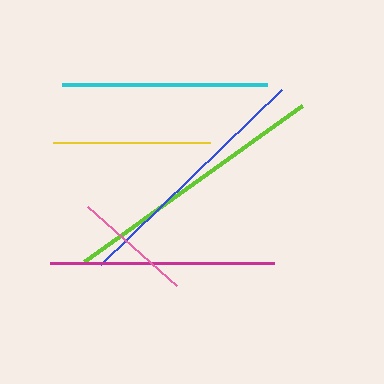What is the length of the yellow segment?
The yellow segment is approximately 157 pixels long.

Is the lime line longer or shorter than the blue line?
The lime line is longer than the blue line.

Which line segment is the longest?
The lime line is the longest at approximately 268 pixels.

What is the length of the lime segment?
The lime segment is approximately 268 pixels long.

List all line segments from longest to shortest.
From longest to shortest: lime, blue, magenta, cyan, yellow, pink.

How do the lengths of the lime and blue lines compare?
The lime and blue lines are approximately the same length.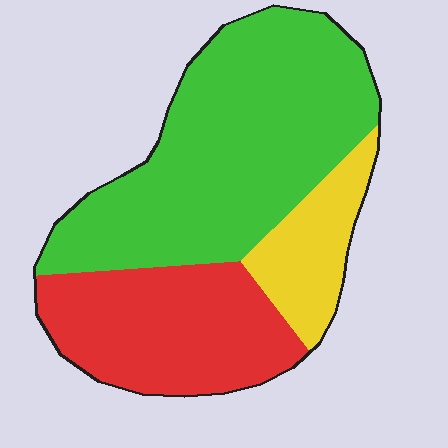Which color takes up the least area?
Yellow, at roughly 15%.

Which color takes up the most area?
Green, at roughly 55%.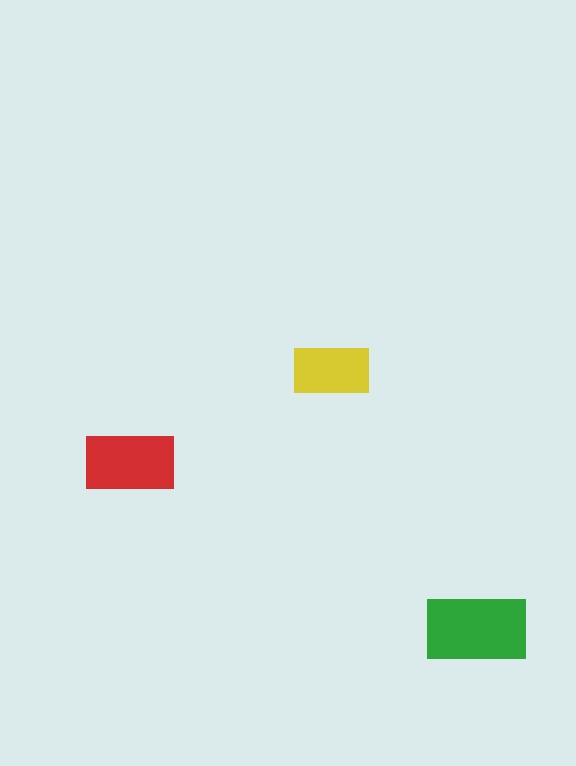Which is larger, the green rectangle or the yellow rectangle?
The green one.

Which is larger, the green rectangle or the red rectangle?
The green one.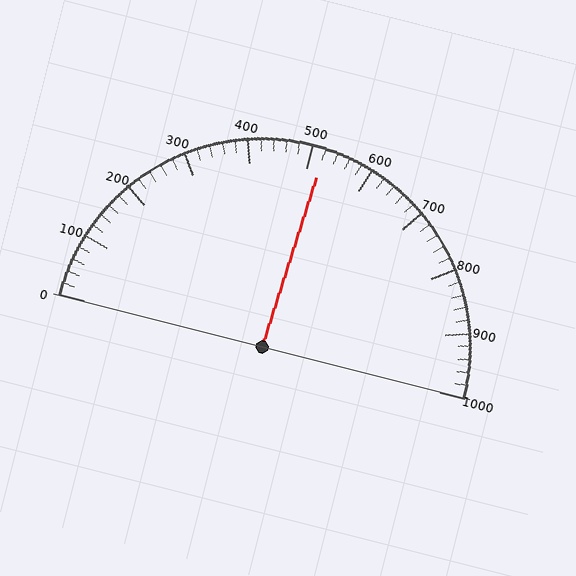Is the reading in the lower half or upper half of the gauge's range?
The reading is in the upper half of the range (0 to 1000).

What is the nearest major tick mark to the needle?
The nearest major tick mark is 500.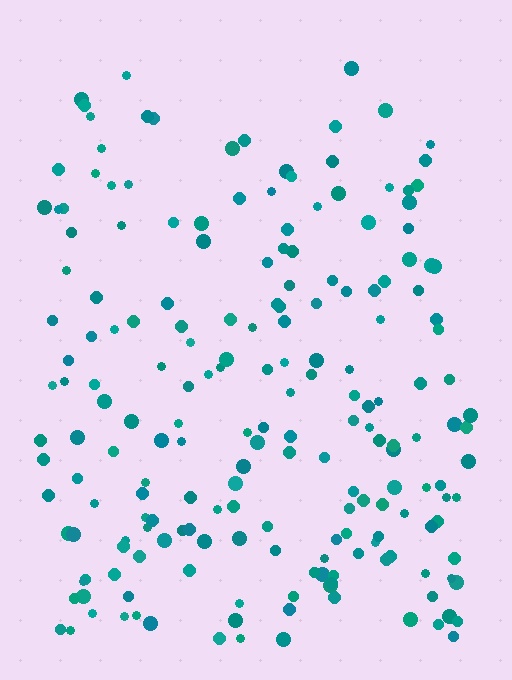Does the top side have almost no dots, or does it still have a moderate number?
Still a moderate number, just noticeably fewer than the bottom.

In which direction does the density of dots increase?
From top to bottom, with the bottom side densest.